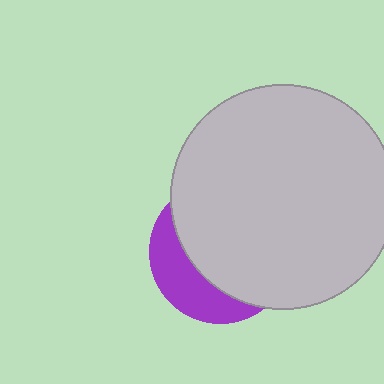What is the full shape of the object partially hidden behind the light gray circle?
The partially hidden object is a purple circle.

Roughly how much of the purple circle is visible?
A small part of it is visible (roughly 31%).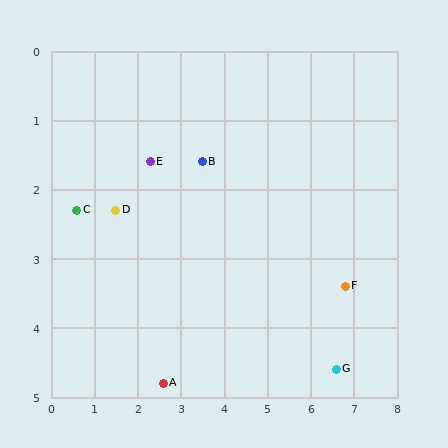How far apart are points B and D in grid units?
Points B and D are about 2.1 grid units apart.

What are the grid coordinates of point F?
Point F is at approximately (6.8, 3.4).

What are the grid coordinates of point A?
Point A is at approximately (2.6, 4.8).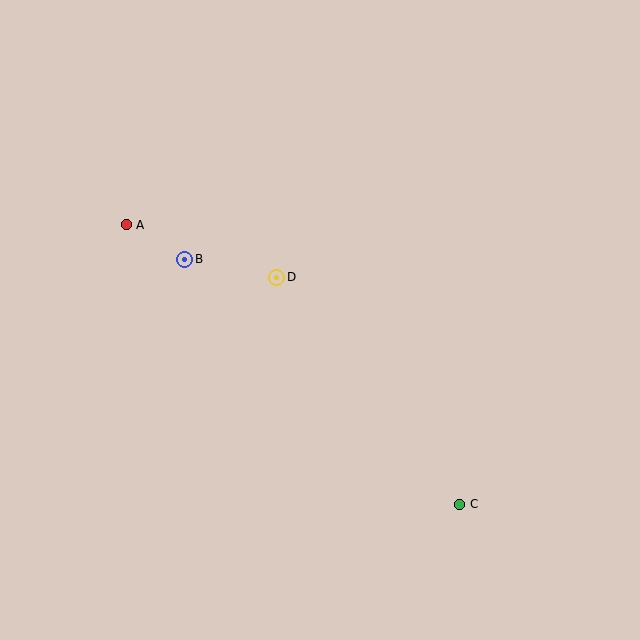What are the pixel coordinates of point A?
Point A is at (126, 225).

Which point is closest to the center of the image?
Point D at (277, 277) is closest to the center.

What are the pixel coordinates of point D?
Point D is at (277, 277).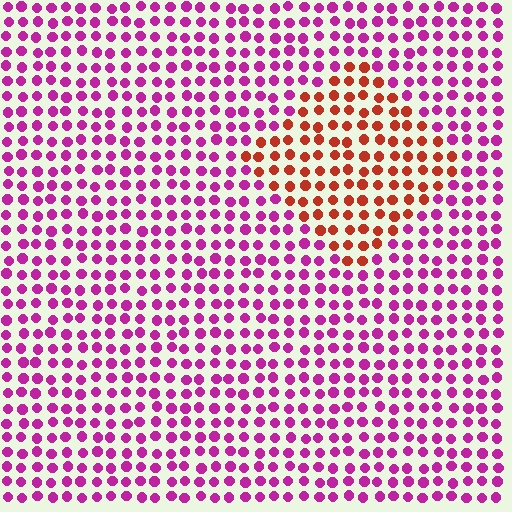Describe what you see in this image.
The image is filled with small magenta elements in a uniform arrangement. A diamond-shaped region is visible where the elements are tinted to a slightly different hue, forming a subtle color boundary.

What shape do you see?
I see a diamond.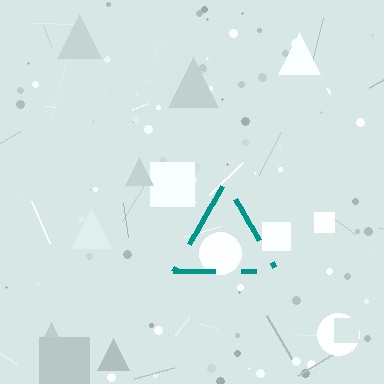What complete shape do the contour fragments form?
The contour fragments form a triangle.